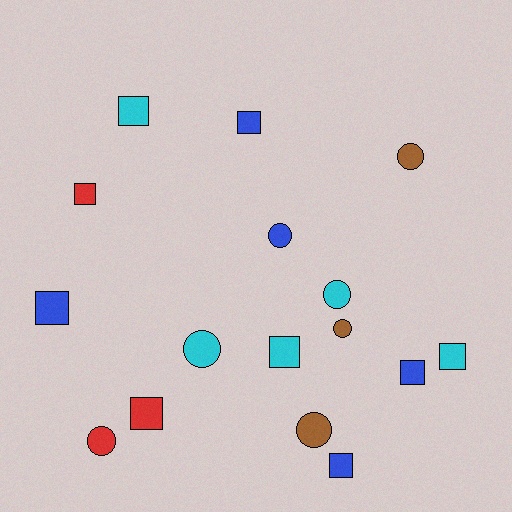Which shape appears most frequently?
Square, with 9 objects.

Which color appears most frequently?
Blue, with 5 objects.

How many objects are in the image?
There are 16 objects.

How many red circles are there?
There is 1 red circle.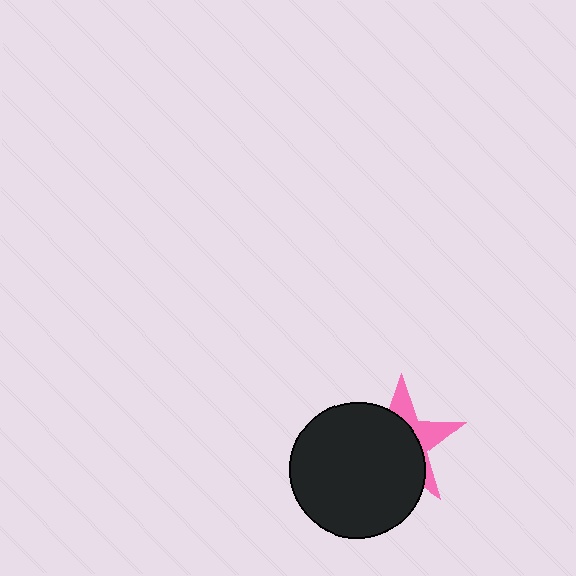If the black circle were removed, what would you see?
You would see the complete pink star.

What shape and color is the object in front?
The object in front is a black circle.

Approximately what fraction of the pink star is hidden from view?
Roughly 66% of the pink star is hidden behind the black circle.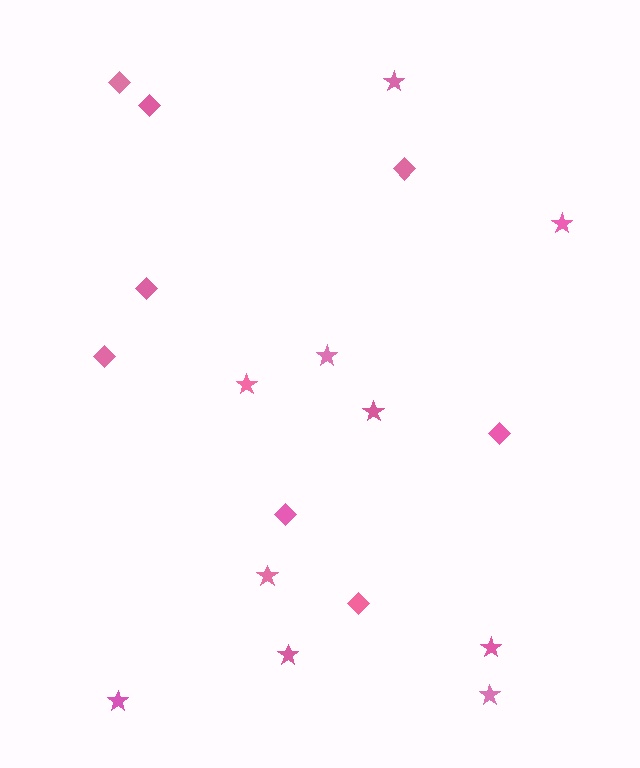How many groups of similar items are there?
There are 2 groups: one group of stars (10) and one group of diamonds (8).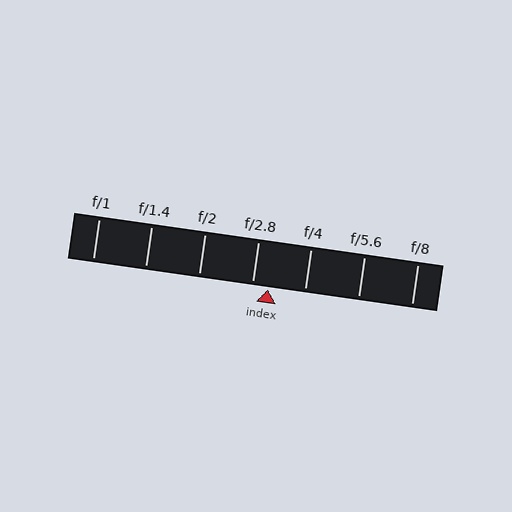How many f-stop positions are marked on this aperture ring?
There are 7 f-stop positions marked.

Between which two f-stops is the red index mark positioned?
The index mark is between f/2.8 and f/4.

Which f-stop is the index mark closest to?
The index mark is closest to f/2.8.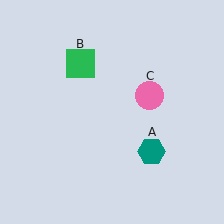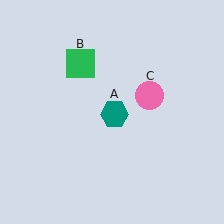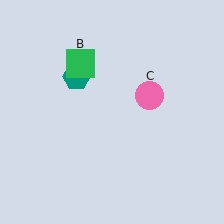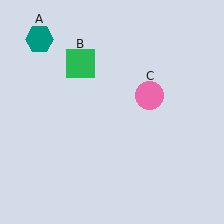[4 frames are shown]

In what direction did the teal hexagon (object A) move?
The teal hexagon (object A) moved up and to the left.